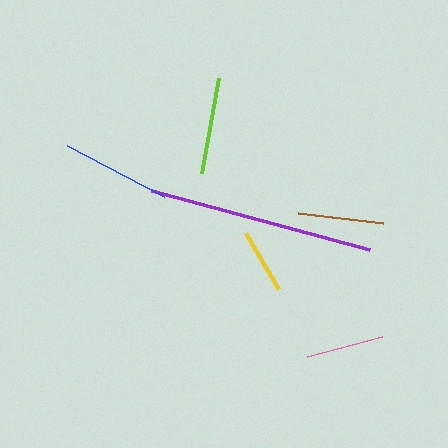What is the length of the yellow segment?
The yellow segment is approximately 64 pixels long.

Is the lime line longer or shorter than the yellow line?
The lime line is longer than the yellow line.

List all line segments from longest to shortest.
From longest to shortest: purple, blue, lime, brown, pink, yellow.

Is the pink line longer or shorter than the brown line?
The brown line is longer than the pink line.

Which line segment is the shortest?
The yellow line is the shortest at approximately 64 pixels.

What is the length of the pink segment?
The pink segment is approximately 77 pixels long.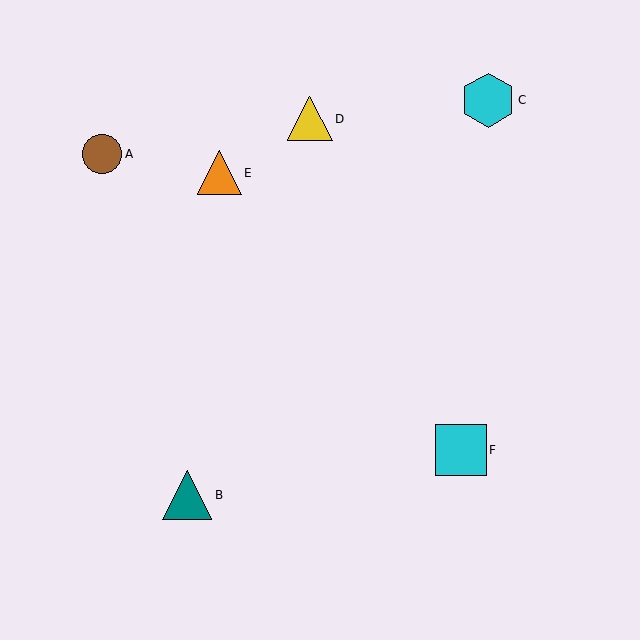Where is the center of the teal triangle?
The center of the teal triangle is at (187, 495).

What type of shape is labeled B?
Shape B is a teal triangle.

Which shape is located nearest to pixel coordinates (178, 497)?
The teal triangle (labeled B) at (187, 495) is nearest to that location.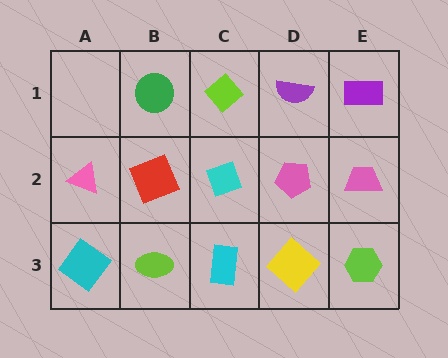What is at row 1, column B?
A green circle.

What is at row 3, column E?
A lime hexagon.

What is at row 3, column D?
A yellow diamond.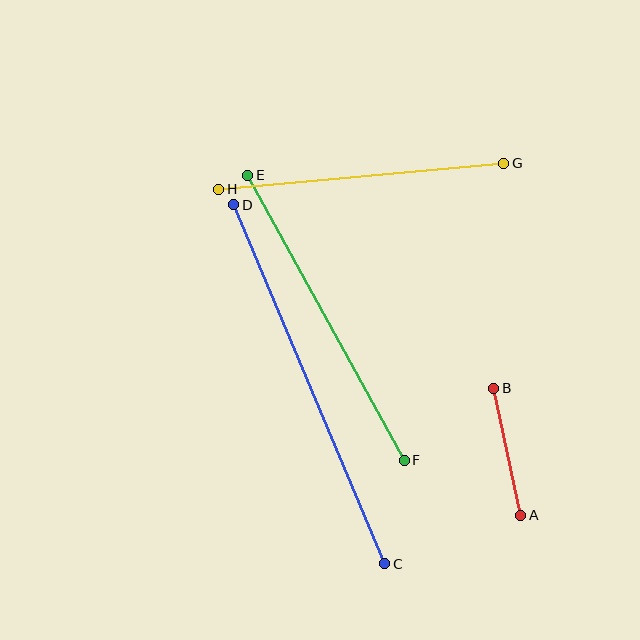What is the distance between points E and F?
The distance is approximately 326 pixels.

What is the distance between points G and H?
The distance is approximately 286 pixels.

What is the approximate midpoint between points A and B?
The midpoint is at approximately (507, 452) pixels.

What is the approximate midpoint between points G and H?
The midpoint is at approximately (361, 176) pixels.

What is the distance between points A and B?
The distance is approximately 130 pixels.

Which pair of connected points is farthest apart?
Points C and D are farthest apart.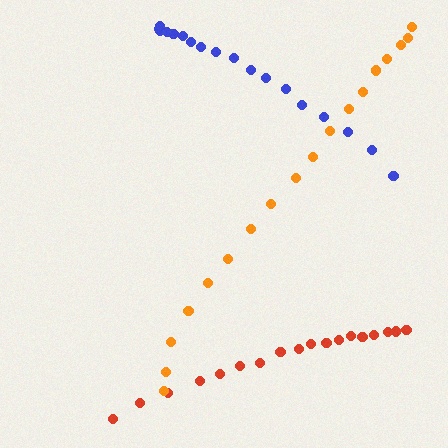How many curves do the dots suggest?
There are 3 distinct paths.